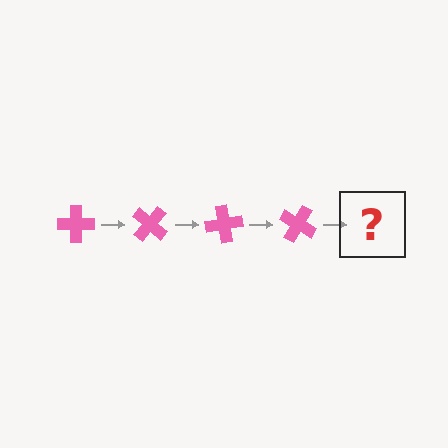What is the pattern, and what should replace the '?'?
The pattern is that the cross rotates 40 degrees each step. The '?' should be a pink cross rotated 160 degrees.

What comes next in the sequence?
The next element should be a pink cross rotated 160 degrees.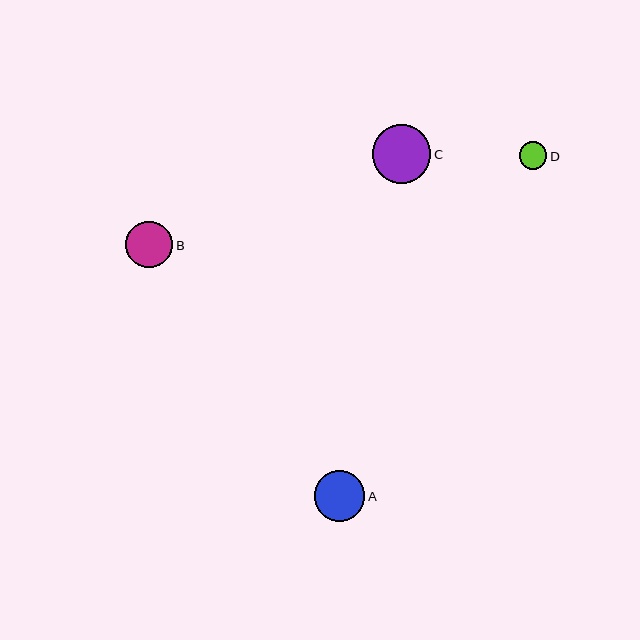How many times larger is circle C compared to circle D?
Circle C is approximately 2.1 times the size of circle D.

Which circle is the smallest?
Circle D is the smallest with a size of approximately 28 pixels.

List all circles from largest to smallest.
From largest to smallest: C, A, B, D.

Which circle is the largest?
Circle C is the largest with a size of approximately 58 pixels.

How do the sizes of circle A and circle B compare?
Circle A and circle B are approximately the same size.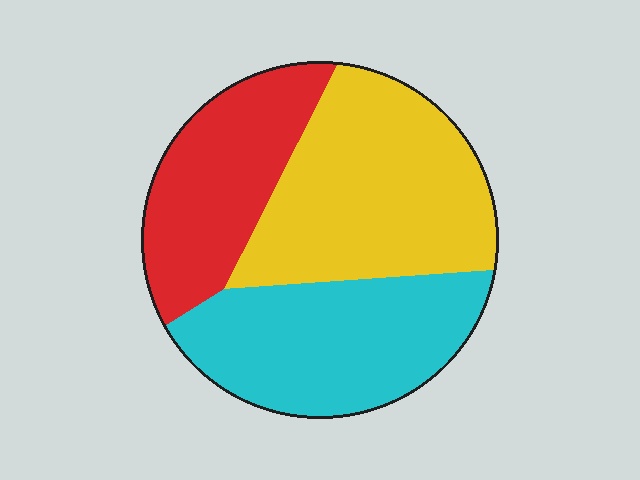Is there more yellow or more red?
Yellow.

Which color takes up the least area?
Red, at roughly 25%.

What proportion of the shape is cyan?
Cyan takes up about one third (1/3) of the shape.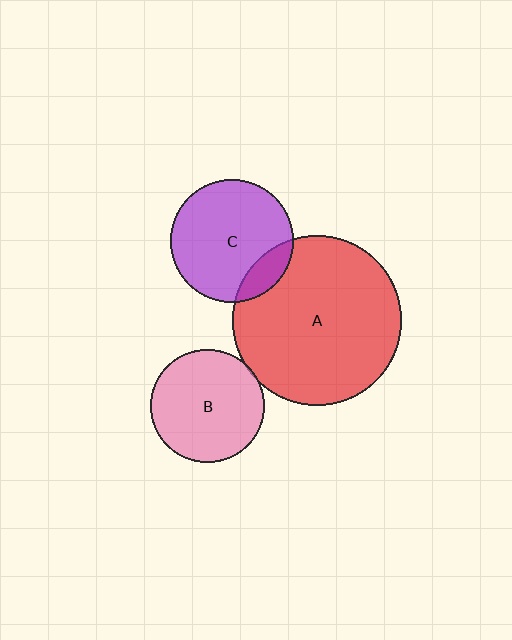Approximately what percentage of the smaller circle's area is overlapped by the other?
Approximately 15%.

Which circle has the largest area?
Circle A (red).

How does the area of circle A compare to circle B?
Approximately 2.2 times.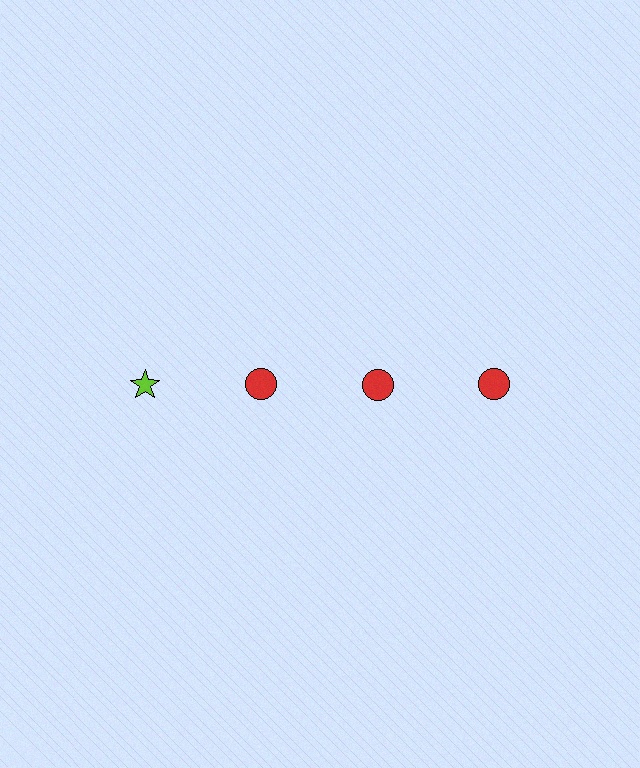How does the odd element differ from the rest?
It differs in both color (lime instead of red) and shape (star instead of circle).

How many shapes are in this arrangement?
There are 4 shapes arranged in a grid pattern.